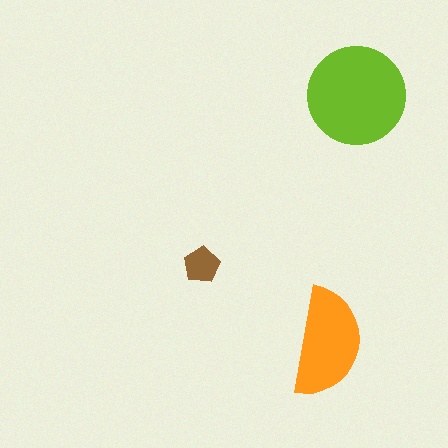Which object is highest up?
The lime circle is topmost.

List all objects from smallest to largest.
The brown pentagon, the orange semicircle, the lime circle.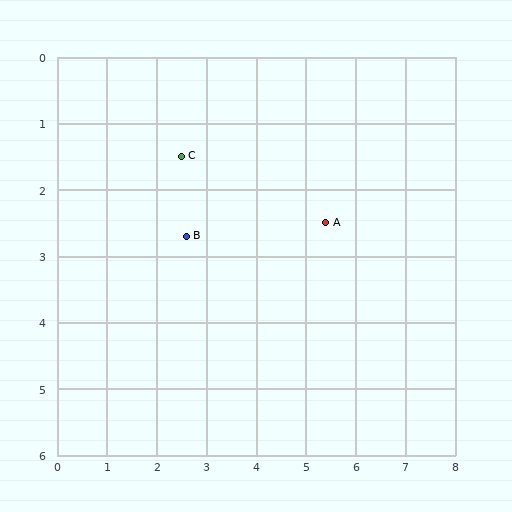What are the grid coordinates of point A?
Point A is at approximately (5.4, 2.5).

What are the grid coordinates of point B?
Point B is at approximately (2.6, 2.7).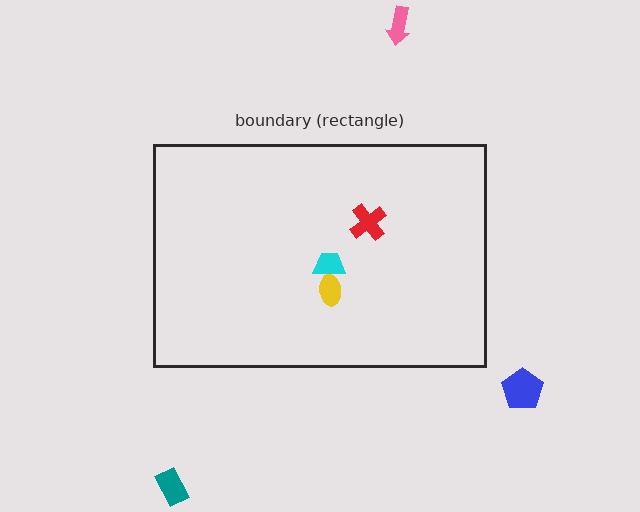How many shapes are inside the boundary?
3 inside, 3 outside.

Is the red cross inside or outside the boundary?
Inside.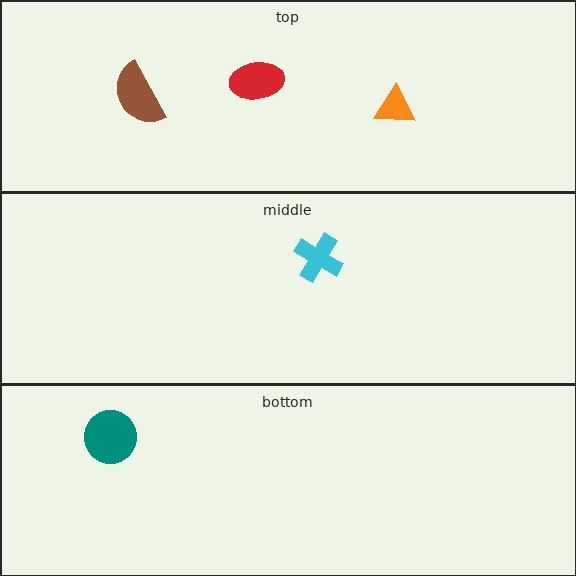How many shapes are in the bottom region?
1.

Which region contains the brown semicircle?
The top region.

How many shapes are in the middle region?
1.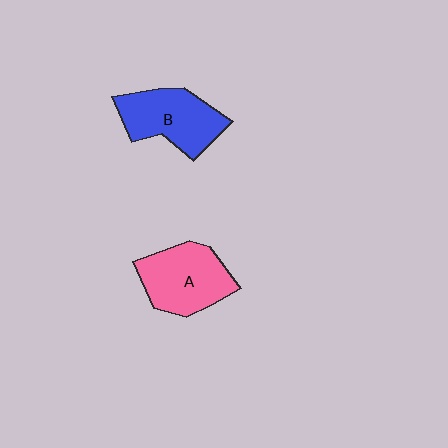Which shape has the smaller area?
Shape B (blue).